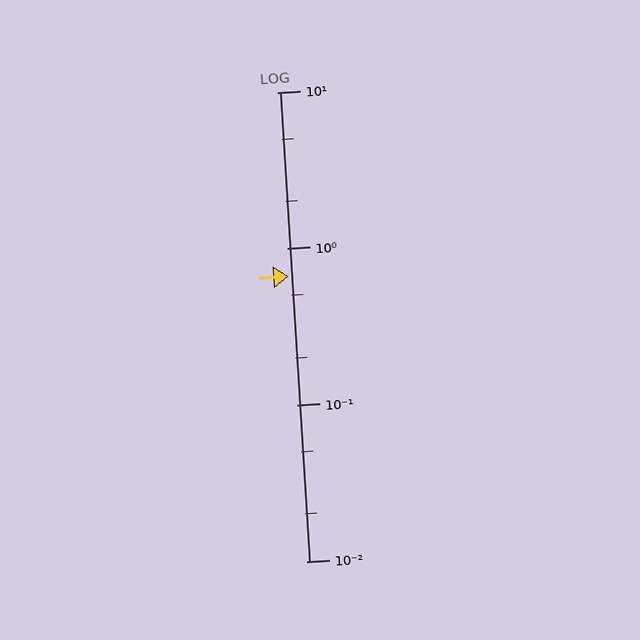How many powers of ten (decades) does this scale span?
The scale spans 3 decades, from 0.01 to 10.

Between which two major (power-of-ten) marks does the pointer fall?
The pointer is between 0.1 and 1.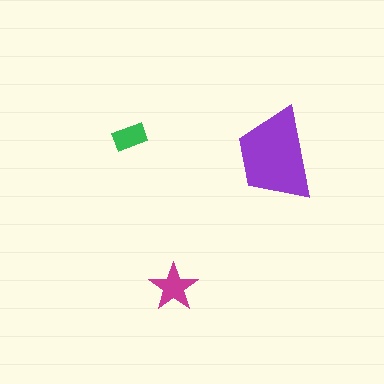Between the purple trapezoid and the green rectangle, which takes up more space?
The purple trapezoid.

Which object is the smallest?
The green rectangle.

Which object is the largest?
The purple trapezoid.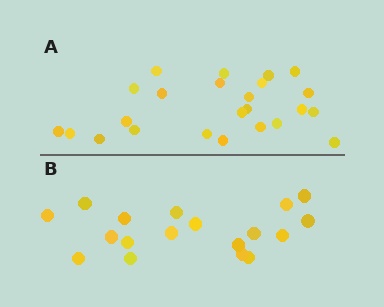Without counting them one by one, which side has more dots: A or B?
Region A (the top region) has more dots.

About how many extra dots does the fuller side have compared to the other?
Region A has about 6 more dots than region B.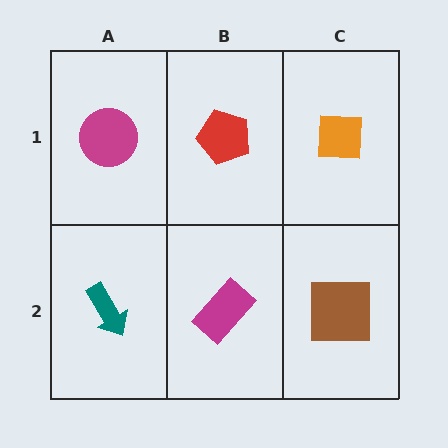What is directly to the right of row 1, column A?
A red pentagon.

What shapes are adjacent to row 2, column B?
A red pentagon (row 1, column B), a teal arrow (row 2, column A), a brown square (row 2, column C).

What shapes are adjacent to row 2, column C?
An orange square (row 1, column C), a magenta rectangle (row 2, column B).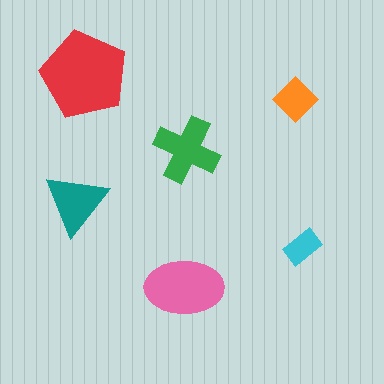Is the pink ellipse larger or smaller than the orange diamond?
Larger.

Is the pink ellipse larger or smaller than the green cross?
Larger.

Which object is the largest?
The red pentagon.